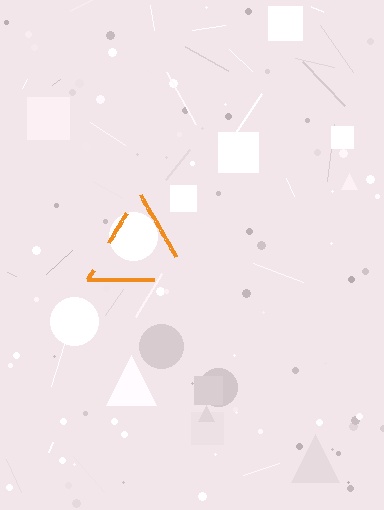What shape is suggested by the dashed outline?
The dashed outline suggests a triangle.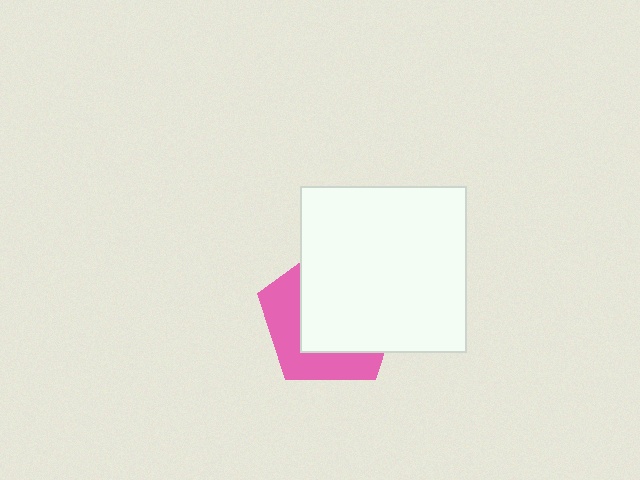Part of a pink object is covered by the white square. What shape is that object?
It is a pentagon.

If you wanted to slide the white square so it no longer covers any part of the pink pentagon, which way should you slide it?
Slide it toward the upper-right — that is the most direct way to separate the two shapes.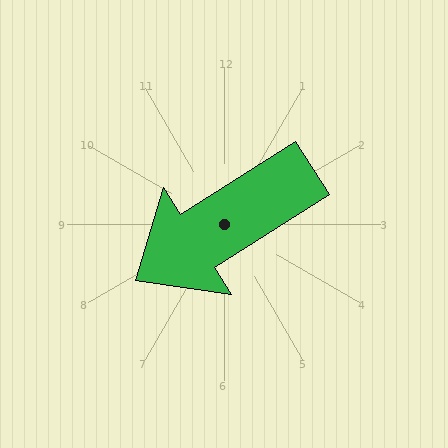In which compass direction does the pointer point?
Southwest.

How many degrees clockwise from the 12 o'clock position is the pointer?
Approximately 238 degrees.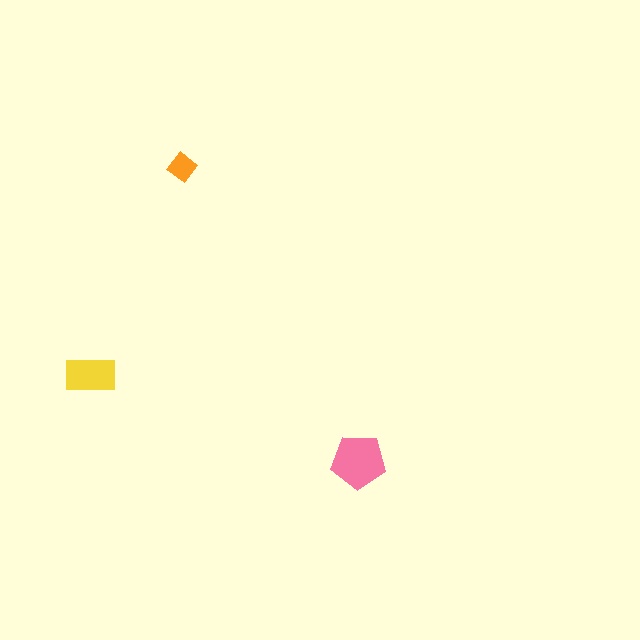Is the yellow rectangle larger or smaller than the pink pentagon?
Smaller.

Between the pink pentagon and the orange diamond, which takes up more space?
The pink pentagon.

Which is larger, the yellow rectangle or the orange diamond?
The yellow rectangle.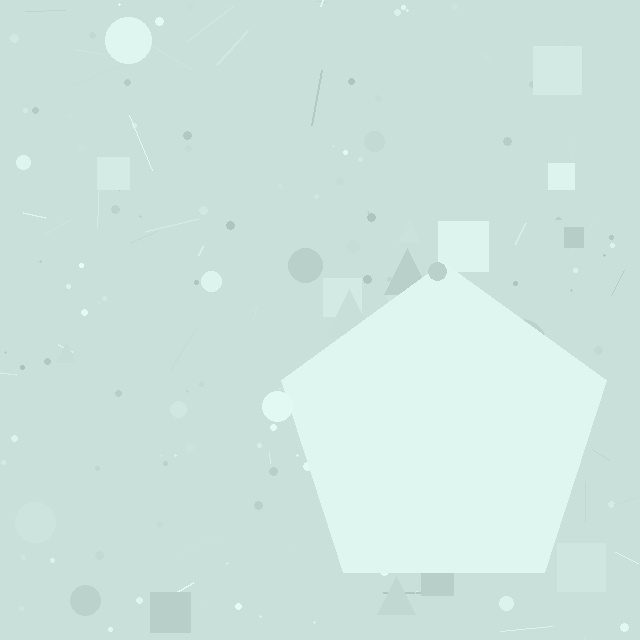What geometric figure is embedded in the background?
A pentagon is embedded in the background.